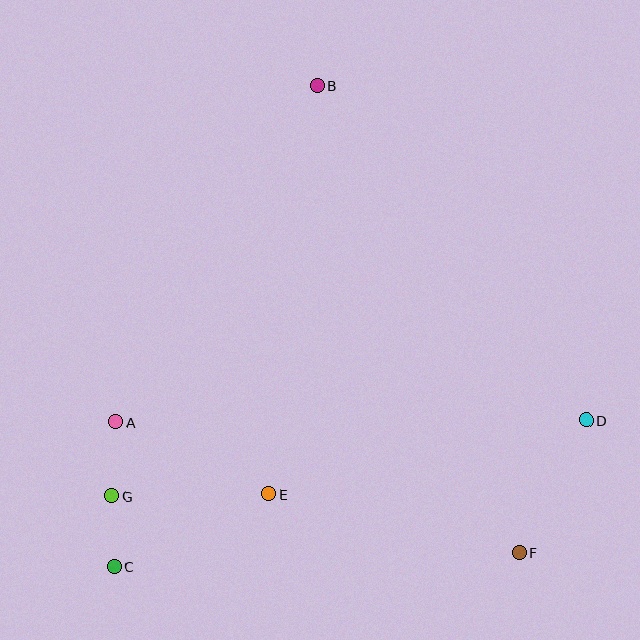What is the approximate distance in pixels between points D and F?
The distance between D and F is approximately 148 pixels.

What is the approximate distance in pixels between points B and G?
The distance between B and G is approximately 459 pixels.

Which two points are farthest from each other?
Points B and C are farthest from each other.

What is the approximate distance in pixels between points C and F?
The distance between C and F is approximately 406 pixels.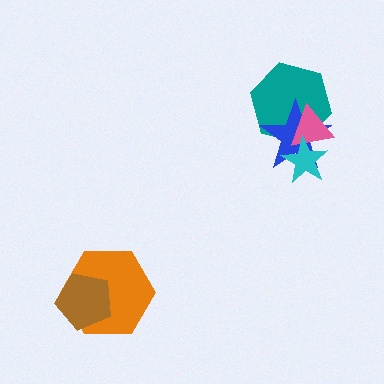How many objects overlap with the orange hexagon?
1 object overlaps with the orange hexagon.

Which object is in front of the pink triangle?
The cyan star is in front of the pink triangle.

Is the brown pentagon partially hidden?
No, no other shape covers it.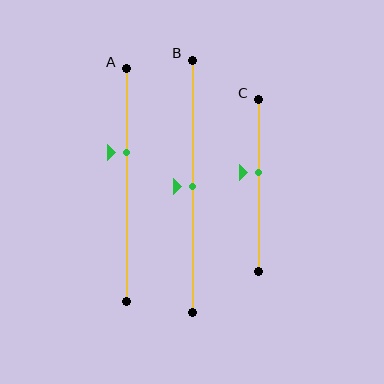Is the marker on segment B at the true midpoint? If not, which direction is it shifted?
Yes, the marker on segment B is at the true midpoint.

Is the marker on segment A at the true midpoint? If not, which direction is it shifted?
No, the marker on segment A is shifted upward by about 14% of the segment length.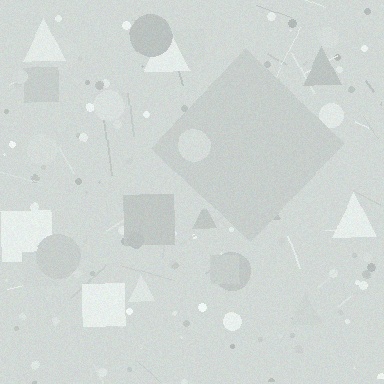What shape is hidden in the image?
A diamond is hidden in the image.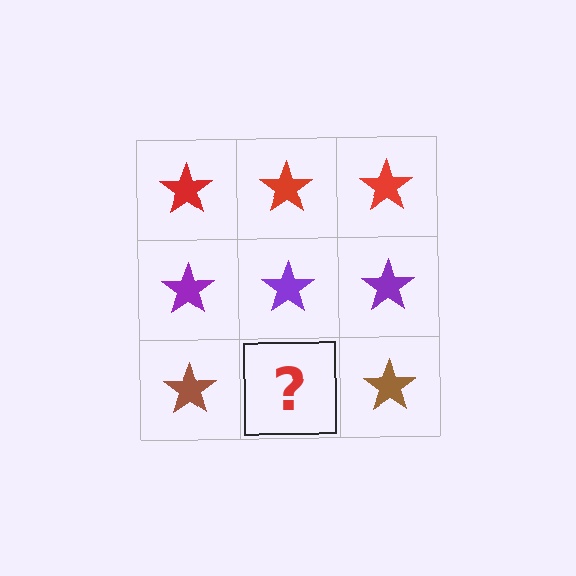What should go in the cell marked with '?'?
The missing cell should contain a brown star.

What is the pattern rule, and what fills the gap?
The rule is that each row has a consistent color. The gap should be filled with a brown star.